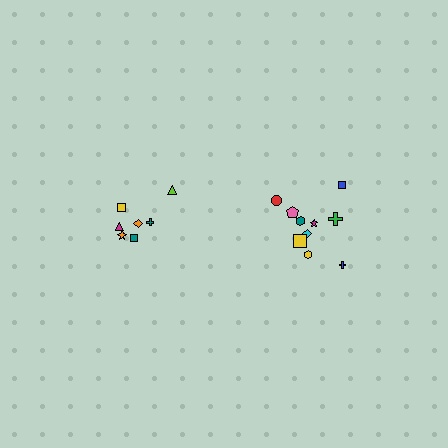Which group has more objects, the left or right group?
The right group.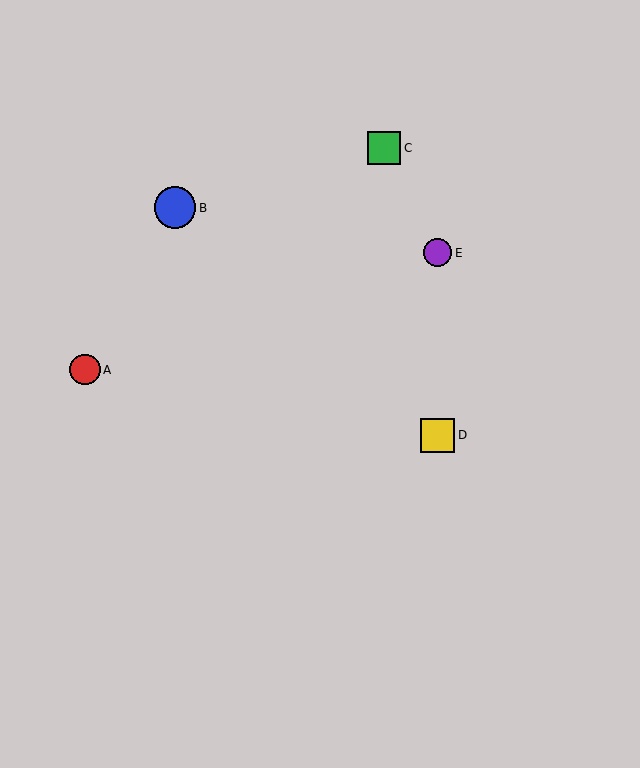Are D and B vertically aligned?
No, D is at x≈438 and B is at x≈175.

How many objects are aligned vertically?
2 objects (D, E) are aligned vertically.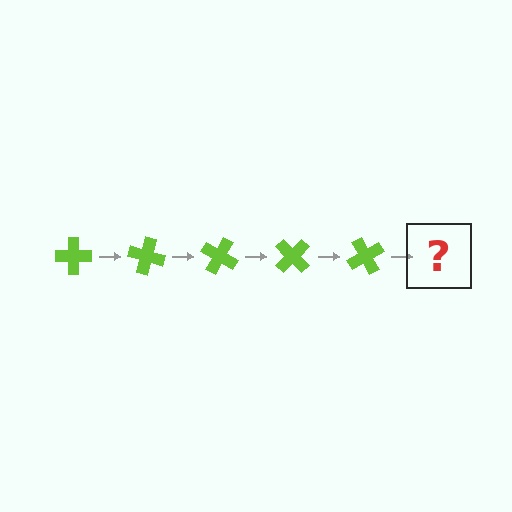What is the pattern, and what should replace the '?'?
The pattern is that the cross rotates 15 degrees each step. The '?' should be a lime cross rotated 75 degrees.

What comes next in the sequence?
The next element should be a lime cross rotated 75 degrees.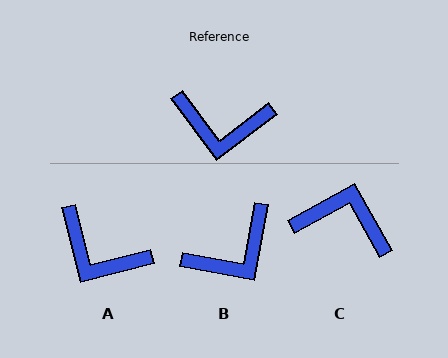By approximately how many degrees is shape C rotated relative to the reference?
Approximately 172 degrees counter-clockwise.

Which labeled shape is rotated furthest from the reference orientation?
C, about 172 degrees away.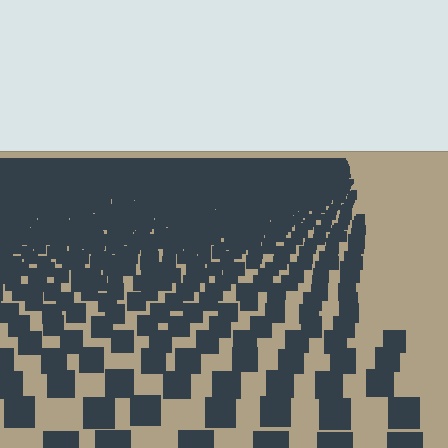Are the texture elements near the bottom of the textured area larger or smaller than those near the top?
Larger. Near the bottom, elements are closer to the viewer and appear at a bigger on-screen size.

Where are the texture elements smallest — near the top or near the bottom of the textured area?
Near the top.